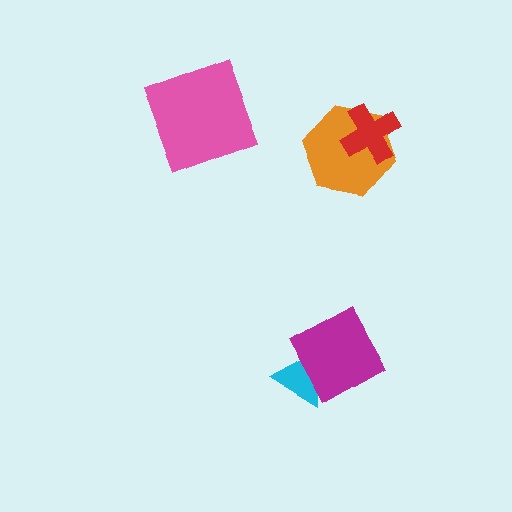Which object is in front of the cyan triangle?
The magenta square is in front of the cyan triangle.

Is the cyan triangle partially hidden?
Yes, it is partially covered by another shape.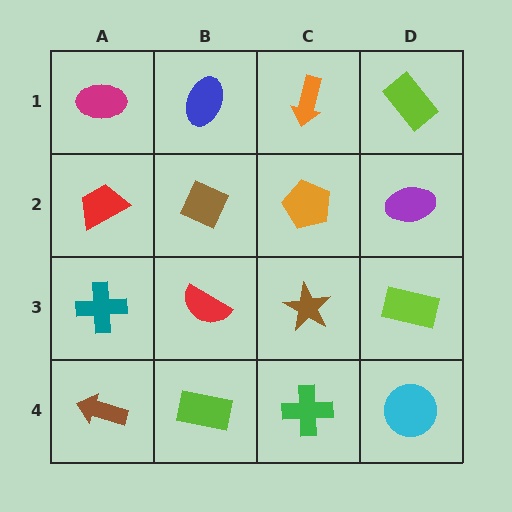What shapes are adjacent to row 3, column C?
An orange pentagon (row 2, column C), a green cross (row 4, column C), a red semicircle (row 3, column B), a lime rectangle (row 3, column D).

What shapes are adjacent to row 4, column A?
A teal cross (row 3, column A), a lime rectangle (row 4, column B).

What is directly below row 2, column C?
A brown star.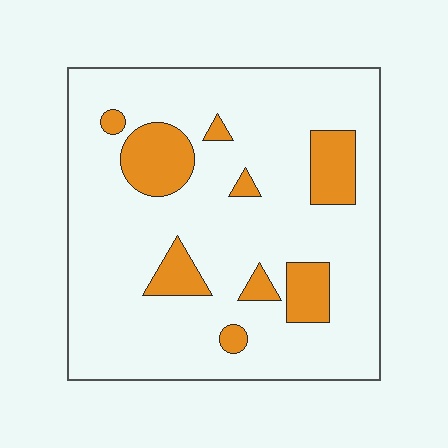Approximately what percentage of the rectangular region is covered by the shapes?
Approximately 15%.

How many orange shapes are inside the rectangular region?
9.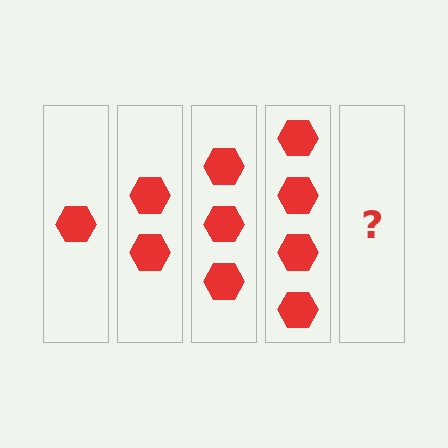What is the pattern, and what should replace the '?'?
The pattern is that each step adds one more hexagon. The '?' should be 5 hexagons.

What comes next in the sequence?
The next element should be 5 hexagons.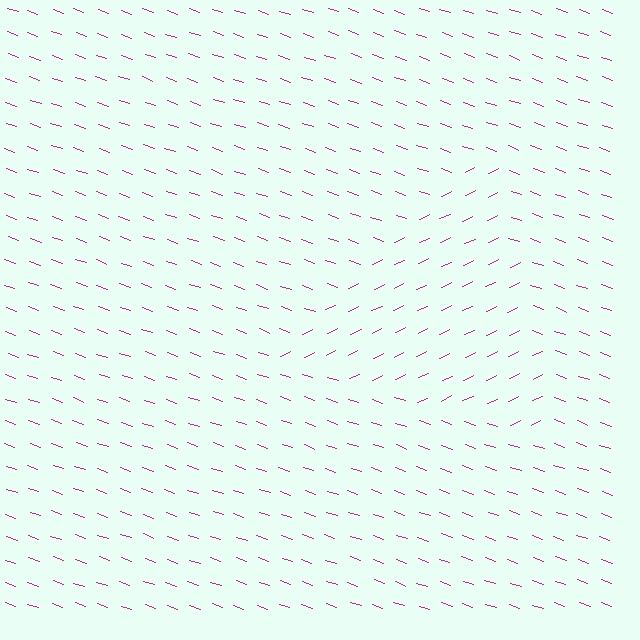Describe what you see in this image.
The image is filled with small magenta line segments. A triangle region in the image has lines oriented differently from the surrounding lines, creating a visible texture boundary.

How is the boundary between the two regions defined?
The boundary is defined purely by a change in line orientation (approximately 45 degrees difference). All lines are the same color and thickness.